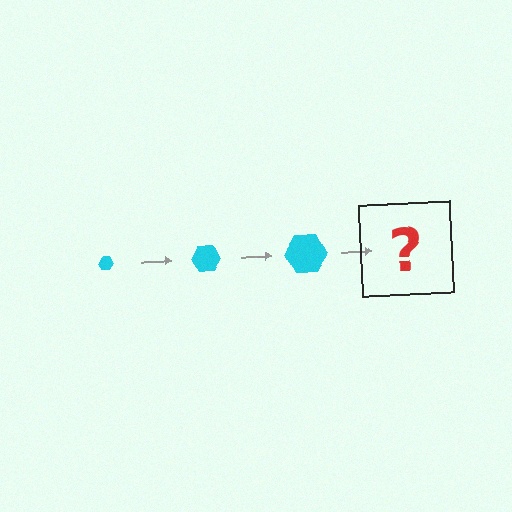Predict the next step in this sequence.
The next step is a cyan hexagon, larger than the previous one.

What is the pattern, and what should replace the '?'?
The pattern is that the hexagon gets progressively larger each step. The '?' should be a cyan hexagon, larger than the previous one.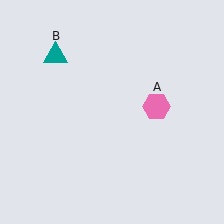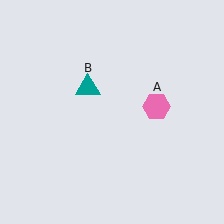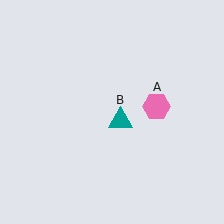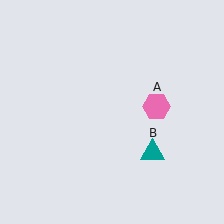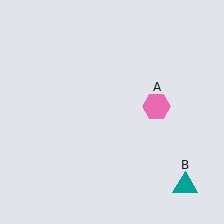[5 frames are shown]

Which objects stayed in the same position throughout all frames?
Pink hexagon (object A) remained stationary.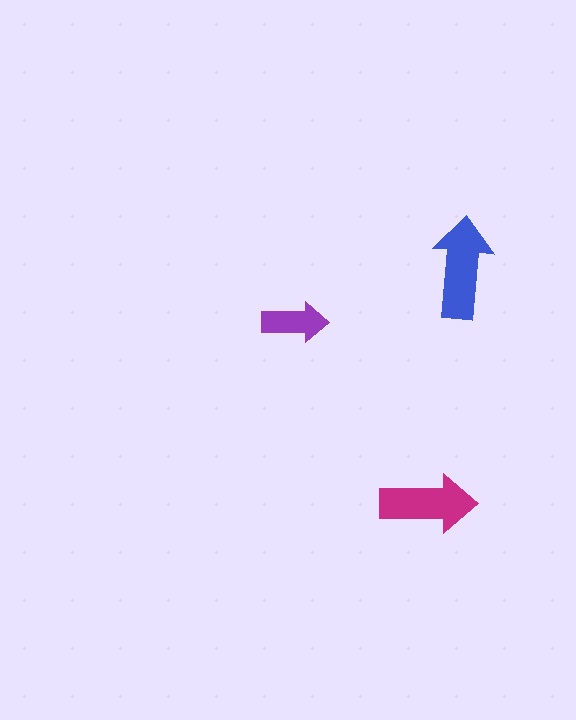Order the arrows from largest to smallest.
the blue one, the magenta one, the purple one.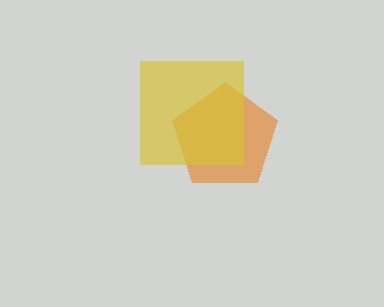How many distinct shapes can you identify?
There are 2 distinct shapes: an orange pentagon, a yellow square.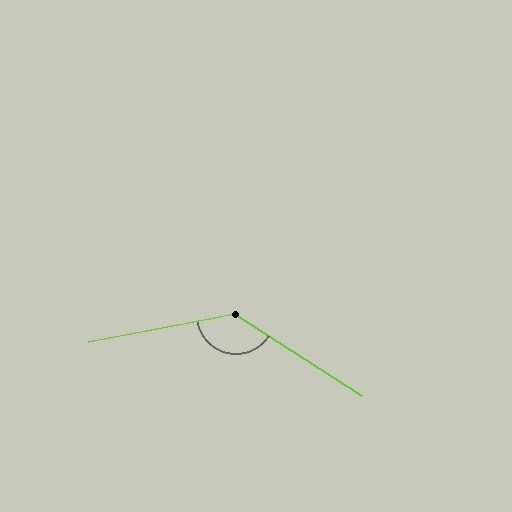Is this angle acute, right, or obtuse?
It is obtuse.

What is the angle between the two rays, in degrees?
Approximately 136 degrees.